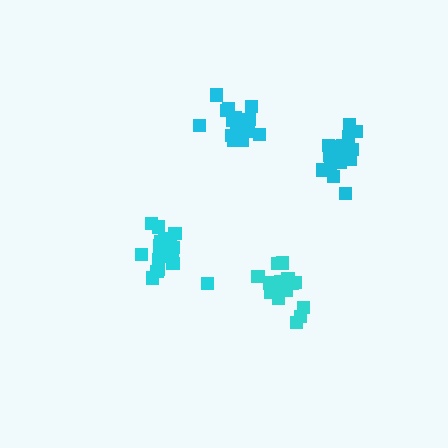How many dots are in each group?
Group 1: 17 dots, Group 2: 20 dots, Group 3: 17 dots, Group 4: 19 dots (73 total).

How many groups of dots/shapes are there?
There are 4 groups.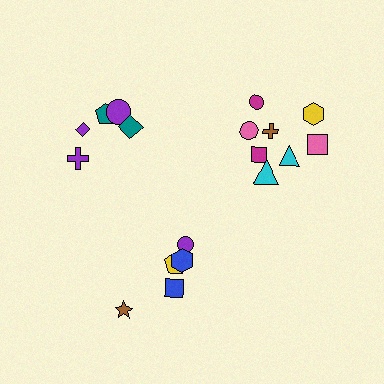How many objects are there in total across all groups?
There are 19 objects.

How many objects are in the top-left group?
There are 6 objects.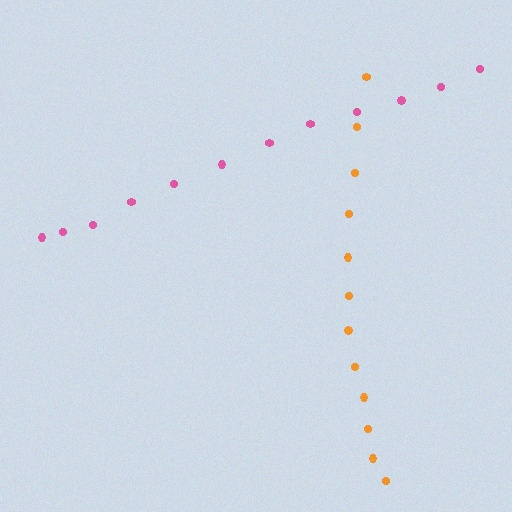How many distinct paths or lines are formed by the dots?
There are 2 distinct paths.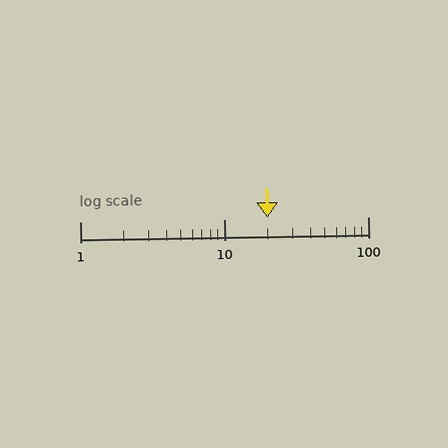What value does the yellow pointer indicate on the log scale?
The pointer indicates approximately 20.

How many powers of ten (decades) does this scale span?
The scale spans 2 decades, from 1 to 100.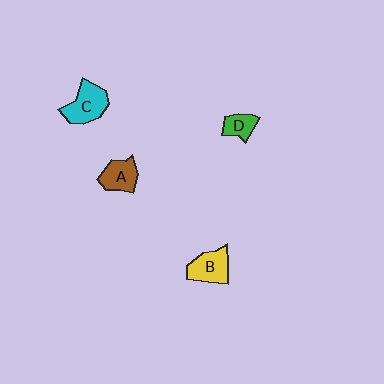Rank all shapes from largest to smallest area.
From largest to smallest: C (cyan), B (yellow), A (brown), D (green).